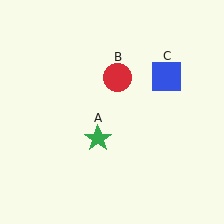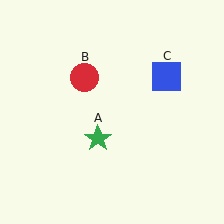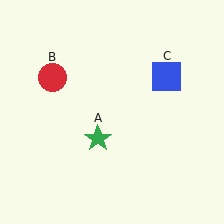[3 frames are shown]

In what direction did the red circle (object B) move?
The red circle (object B) moved left.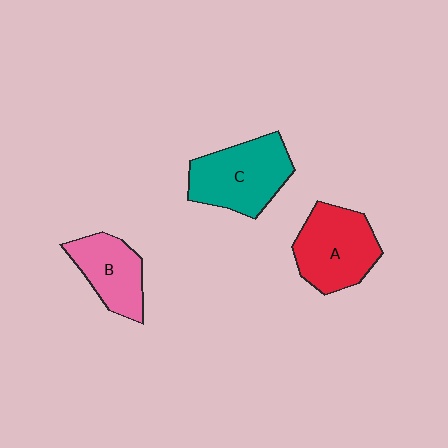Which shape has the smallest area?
Shape B (pink).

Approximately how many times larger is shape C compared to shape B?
Approximately 1.4 times.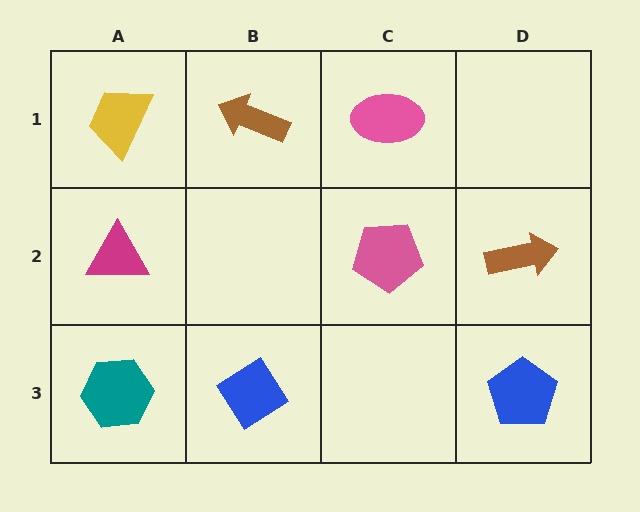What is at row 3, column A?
A teal hexagon.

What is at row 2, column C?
A pink pentagon.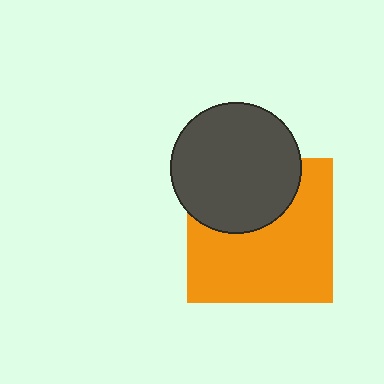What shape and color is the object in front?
The object in front is a dark gray circle.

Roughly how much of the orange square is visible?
About half of it is visible (roughly 65%).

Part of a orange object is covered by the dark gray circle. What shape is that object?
It is a square.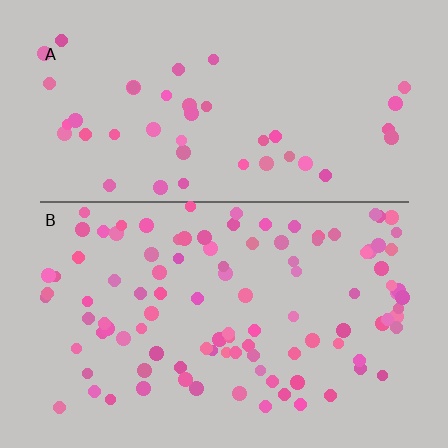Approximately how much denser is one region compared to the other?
Approximately 2.4× — region B over region A.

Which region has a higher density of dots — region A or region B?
B (the bottom).